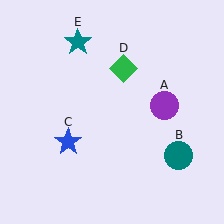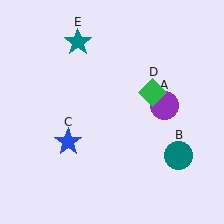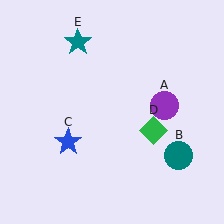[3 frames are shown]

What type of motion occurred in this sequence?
The green diamond (object D) rotated clockwise around the center of the scene.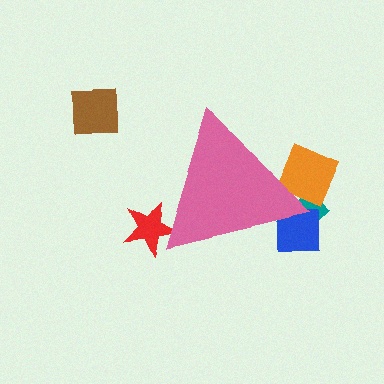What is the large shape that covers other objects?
A pink triangle.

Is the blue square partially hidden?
Yes, the blue square is partially hidden behind the pink triangle.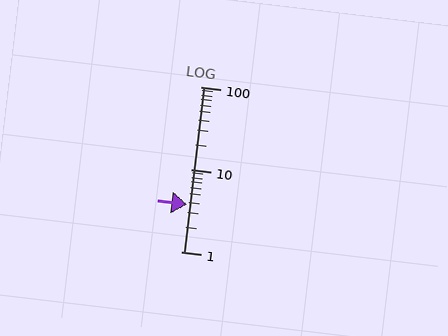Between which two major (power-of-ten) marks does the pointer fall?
The pointer is between 1 and 10.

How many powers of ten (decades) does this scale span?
The scale spans 2 decades, from 1 to 100.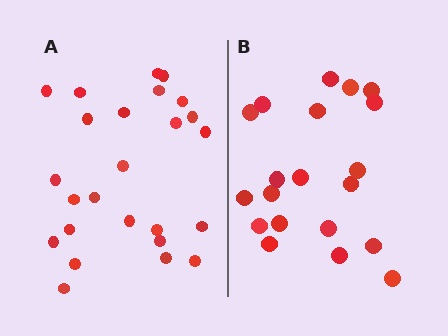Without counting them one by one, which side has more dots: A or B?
Region A (the left region) has more dots.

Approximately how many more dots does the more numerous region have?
Region A has about 5 more dots than region B.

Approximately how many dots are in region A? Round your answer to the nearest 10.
About 20 dots. (The exact count is 25, which rounds to 20.)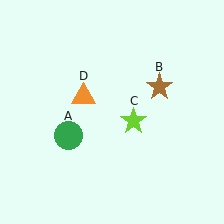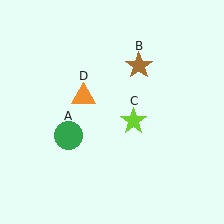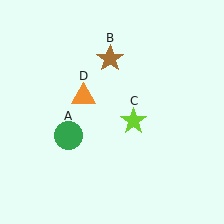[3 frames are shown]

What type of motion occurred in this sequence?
The brown star (object B) rotated counterclockwise around the center of the scene.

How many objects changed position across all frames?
1 object changed position: brown star (object B).